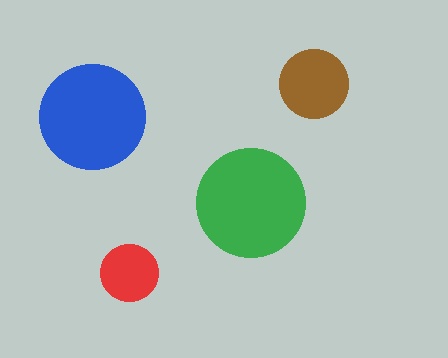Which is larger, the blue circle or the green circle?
The green one.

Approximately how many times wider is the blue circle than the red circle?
About 2 times wider.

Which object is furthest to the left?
The blue circle is leftmost.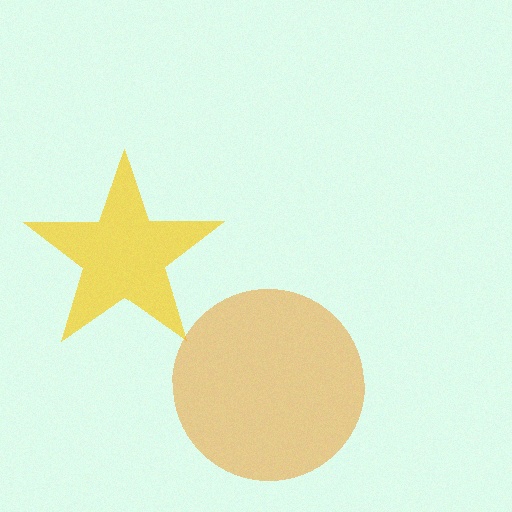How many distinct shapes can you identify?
There are 2 distinct shapes: a yellow star, an orange circle.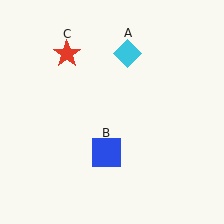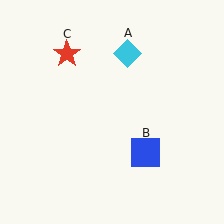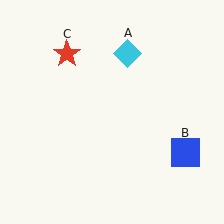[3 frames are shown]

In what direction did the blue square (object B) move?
The blue square (object B) moved right.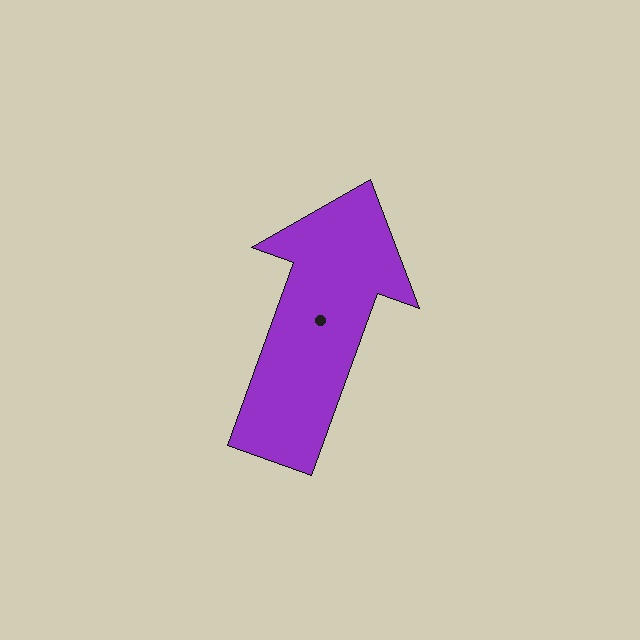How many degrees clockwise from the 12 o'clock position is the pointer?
Approximately 20 degrees.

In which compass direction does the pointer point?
North.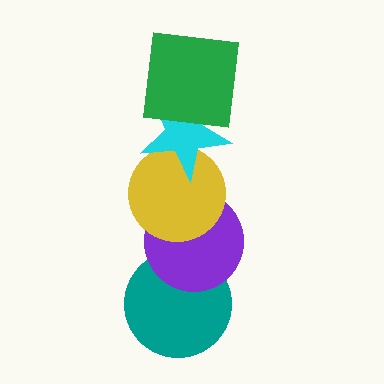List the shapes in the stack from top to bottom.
From top to bottom: the green square, the cyan star, the yellow circle, the purple circle, the teal circle.